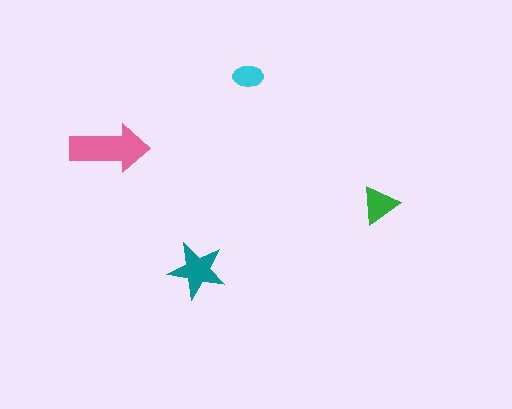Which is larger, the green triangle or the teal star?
The teal star.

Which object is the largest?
The pink arrow.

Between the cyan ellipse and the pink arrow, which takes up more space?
The pink arrow.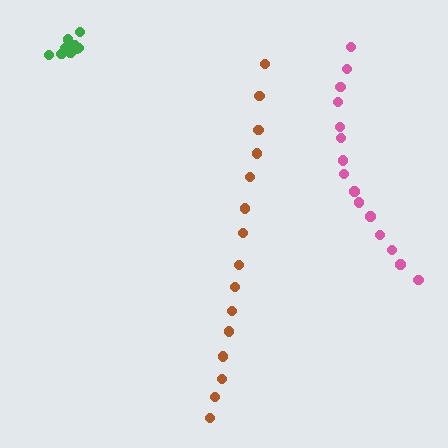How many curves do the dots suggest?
There are 3 distinct paths.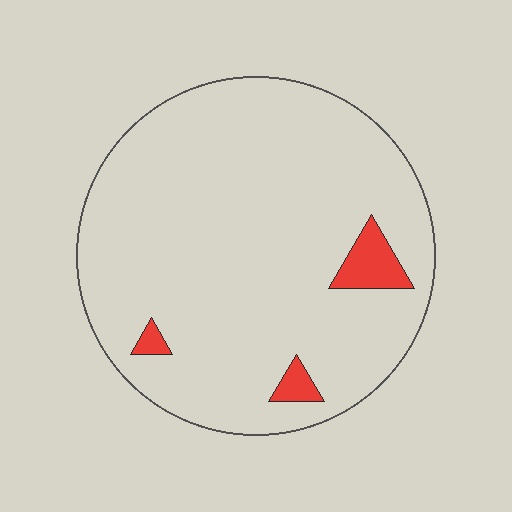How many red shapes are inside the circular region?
3.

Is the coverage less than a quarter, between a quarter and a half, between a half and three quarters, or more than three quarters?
Less than a quarter.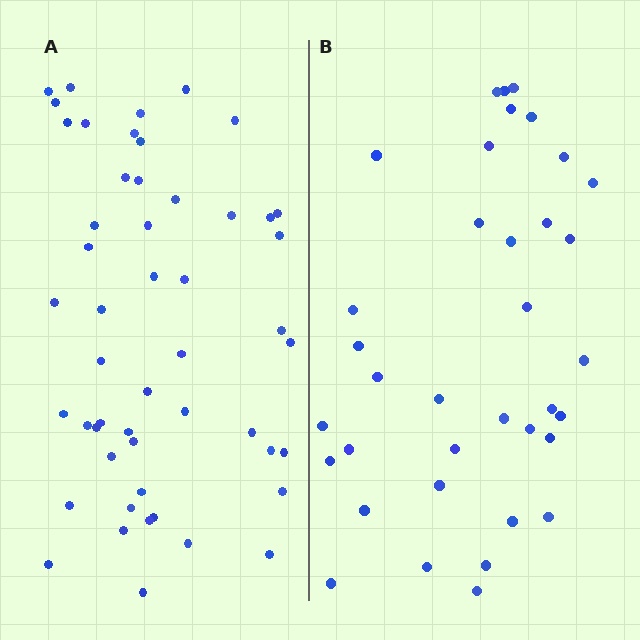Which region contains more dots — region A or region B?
Region A (the left region) has more dots.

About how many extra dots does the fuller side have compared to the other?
Region A has approximately 15 more dots than region B.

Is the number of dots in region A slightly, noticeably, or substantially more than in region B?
Region A has noticeably more, but not dramatically so. The ratio is roughly 1.4 to 1.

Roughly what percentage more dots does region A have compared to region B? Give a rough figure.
About 40% more.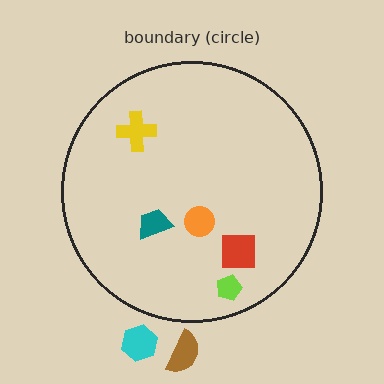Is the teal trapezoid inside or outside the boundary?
Inside.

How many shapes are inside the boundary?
5 inside, 2 outside.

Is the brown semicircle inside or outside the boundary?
Outside.